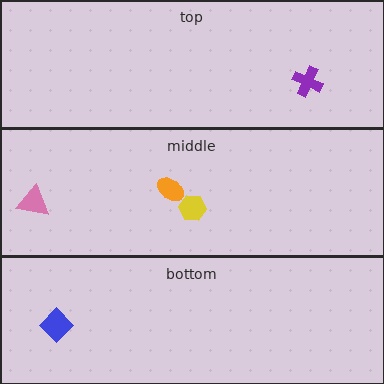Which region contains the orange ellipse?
The middle region.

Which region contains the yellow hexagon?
The middle region.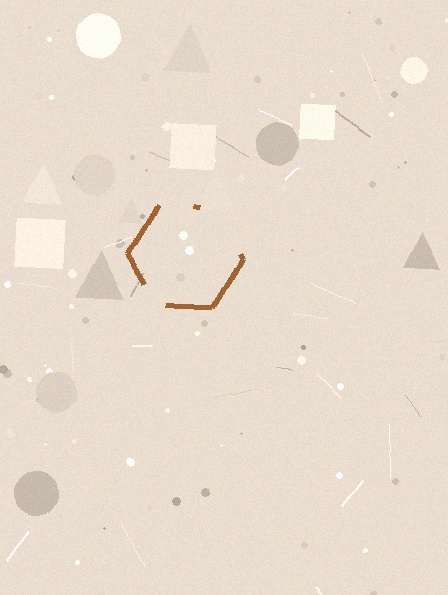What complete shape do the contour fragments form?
The contour fragments form a hexagon.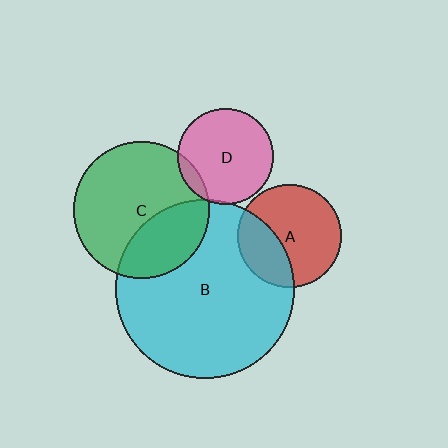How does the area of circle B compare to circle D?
Approximately 3.4 times.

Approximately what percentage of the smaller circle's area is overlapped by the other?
Approximately 30%.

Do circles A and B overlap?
Yes.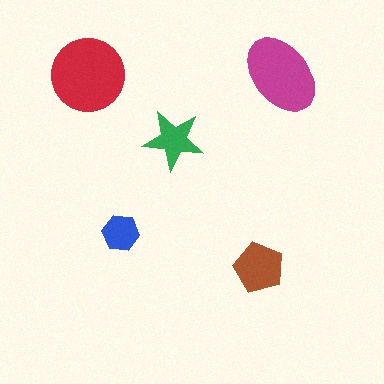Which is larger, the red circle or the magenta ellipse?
The red circle.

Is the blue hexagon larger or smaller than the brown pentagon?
Smaller.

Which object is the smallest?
The blue hexagon.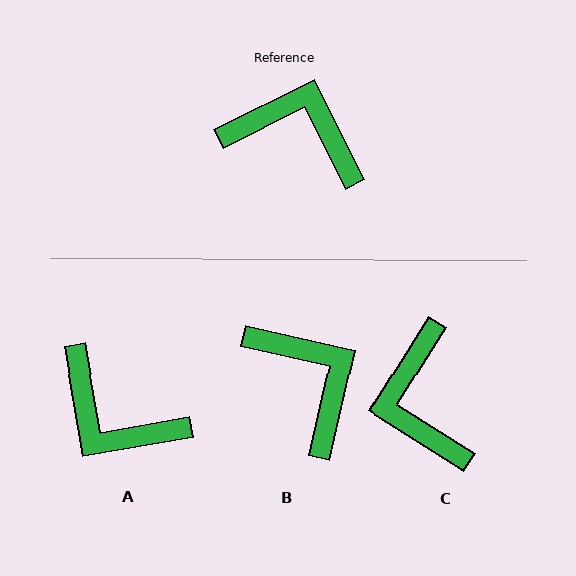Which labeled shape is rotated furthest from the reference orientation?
A, about 164 degrees away.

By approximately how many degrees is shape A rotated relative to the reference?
Approximately 164 degrees counter-clockwise.